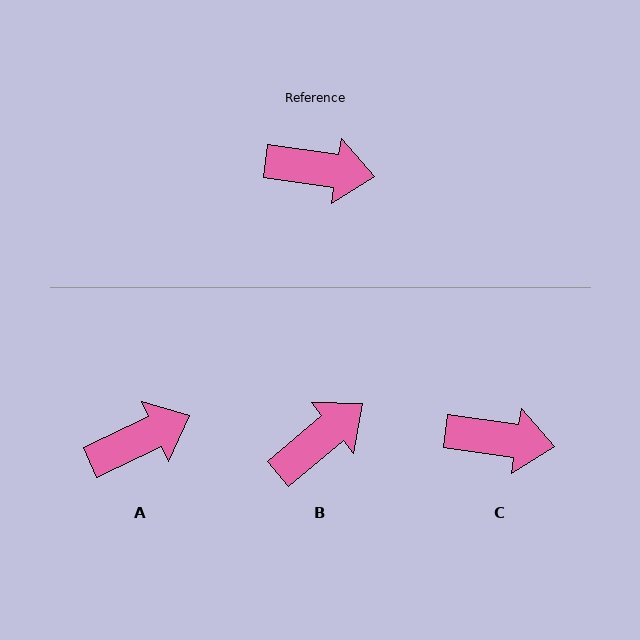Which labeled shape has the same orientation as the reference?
C.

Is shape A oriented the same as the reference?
No, it is off by about 33 degrees.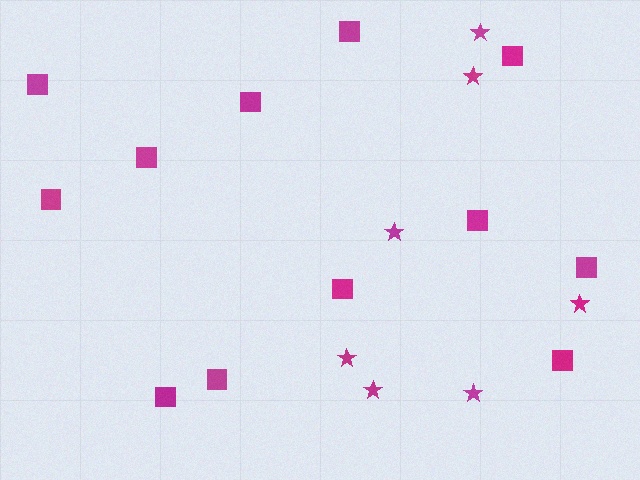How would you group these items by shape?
There are 2 groups: one group of squares (12) and one group of stars (7).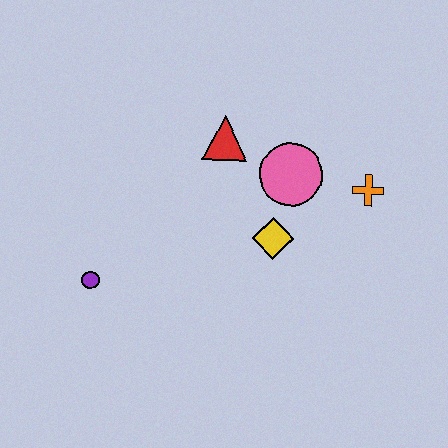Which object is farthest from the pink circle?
The purple circle is farthest from the pink circle.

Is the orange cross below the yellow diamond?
No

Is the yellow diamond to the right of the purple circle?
Yes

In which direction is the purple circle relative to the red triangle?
The purple circle is below the red triangle.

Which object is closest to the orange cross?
The pink circle is closest to the orange cross.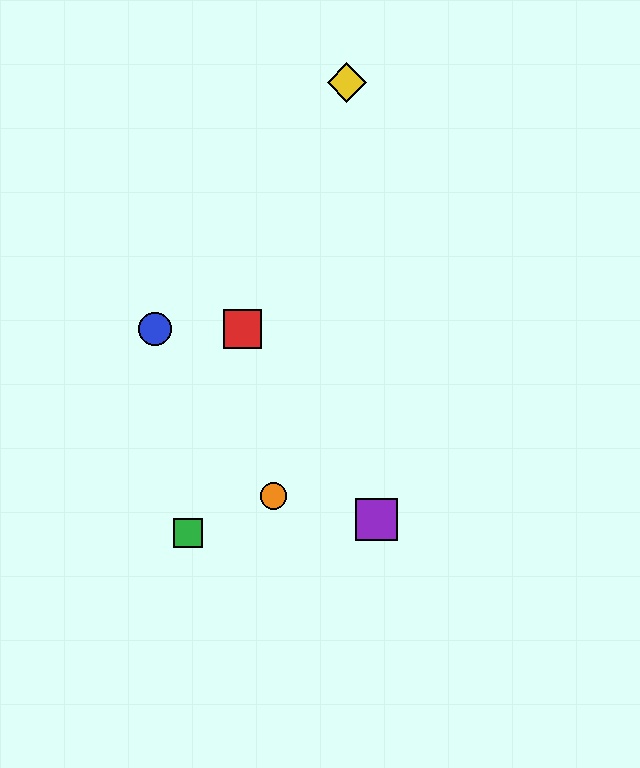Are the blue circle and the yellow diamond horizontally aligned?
No, the blue circle is at y≈329 and the yellow diamond is at y≈83.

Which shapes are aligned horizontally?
The red square, the blue circle are aligned horizontally.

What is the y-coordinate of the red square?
The red square is at y≈329.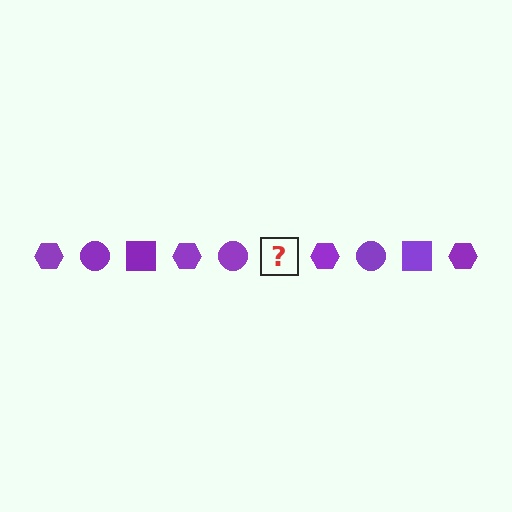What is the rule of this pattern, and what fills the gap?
The rule is that the pattern cycles through hexagon, circle, square shapes in purple. The gap should be filled with a purple square.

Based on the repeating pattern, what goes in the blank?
The blank should be a purple square.